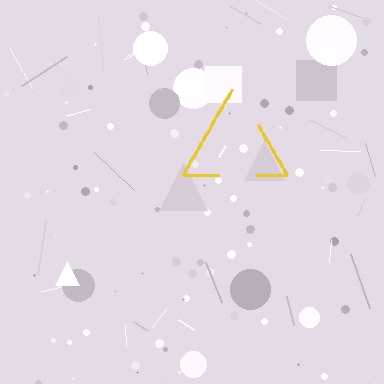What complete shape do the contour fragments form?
The contour fragments form a triangle.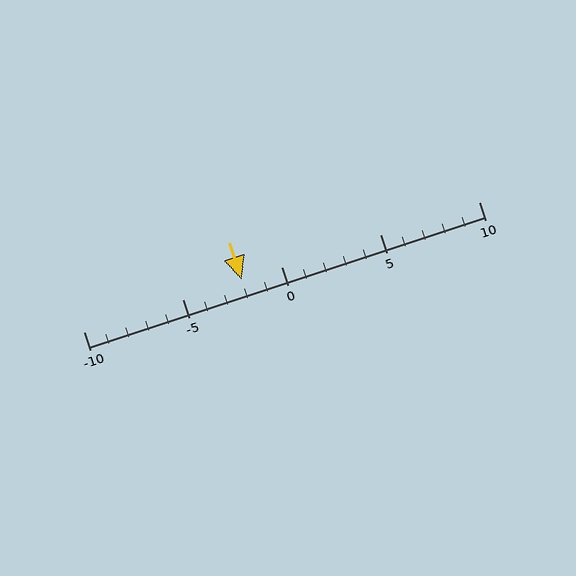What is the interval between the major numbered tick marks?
The major tick marks are spaced 5 units apart.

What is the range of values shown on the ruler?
The ruler shows values from -10 to 10.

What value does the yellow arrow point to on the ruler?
The yellow arrow points to approximately -2.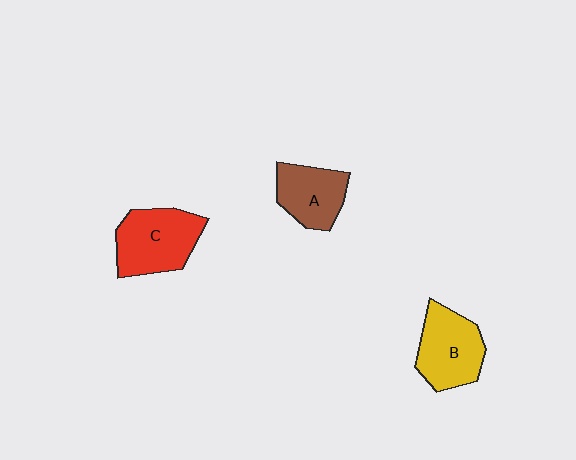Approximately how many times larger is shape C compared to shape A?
Approximately 1.3 times.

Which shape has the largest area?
Shape C (red).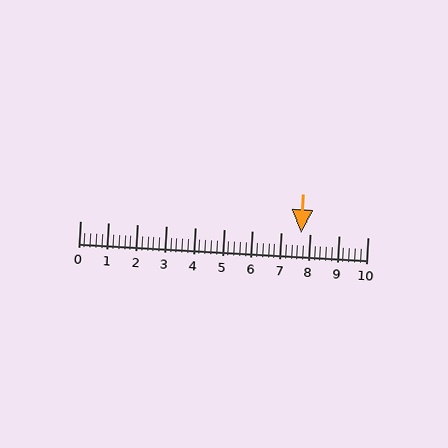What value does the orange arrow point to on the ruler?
The orange arrow points to approximately 7.7.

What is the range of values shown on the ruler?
The ruler shows values from 0 to 10.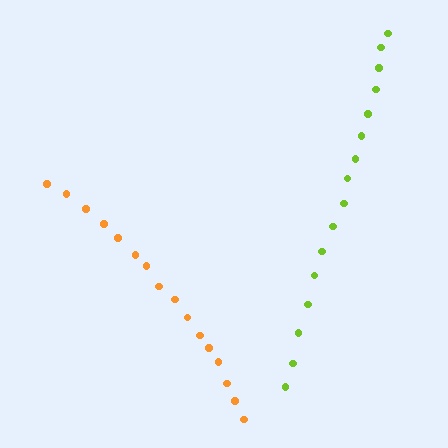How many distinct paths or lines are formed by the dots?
There are 2 distinct paths.